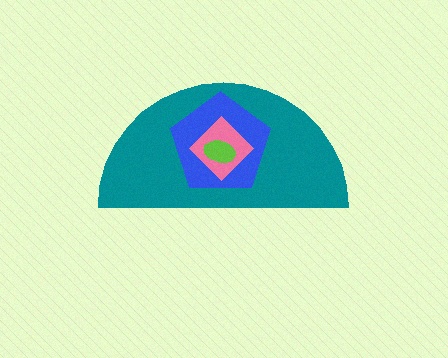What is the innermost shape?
The lime ellipse.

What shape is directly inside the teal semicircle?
The blue pentagon.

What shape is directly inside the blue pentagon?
The pink diamond.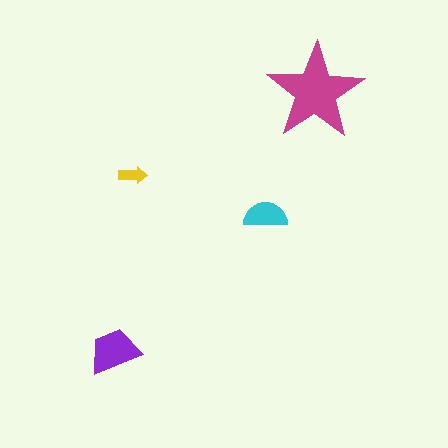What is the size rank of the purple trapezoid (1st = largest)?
2nd.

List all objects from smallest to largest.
The yellow arrow, the cyan semicircle, the purple trapezoid, the magenta star.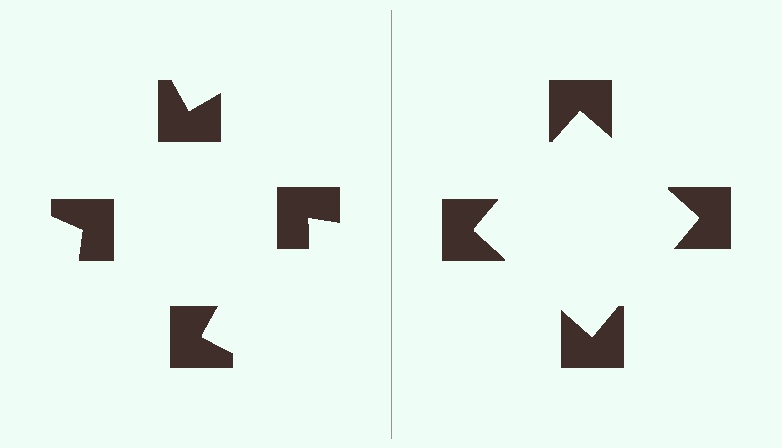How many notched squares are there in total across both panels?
8 — 4 on each side.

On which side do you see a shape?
An illusory square appears on the right side. On the left side the wedge cuts are rotated, so no coherent shape forms.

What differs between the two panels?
The notched squares are positioned identically on both sides; only the wedge orientations differ. On the right they align to a square; on the left they are misaligned.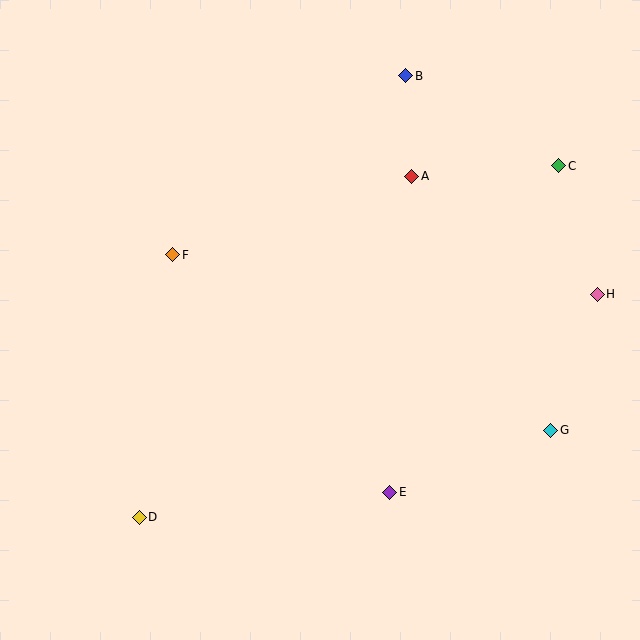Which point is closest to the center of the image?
Point F at (173, 255) is closest to the center.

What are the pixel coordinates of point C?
Point C is at (559, 166).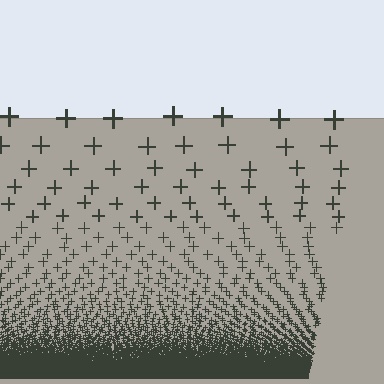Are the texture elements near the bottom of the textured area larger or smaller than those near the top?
Smaller. The gradient is inverted — elements near the bottom are smaller and denser.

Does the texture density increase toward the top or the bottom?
Density increases toward the bottom.